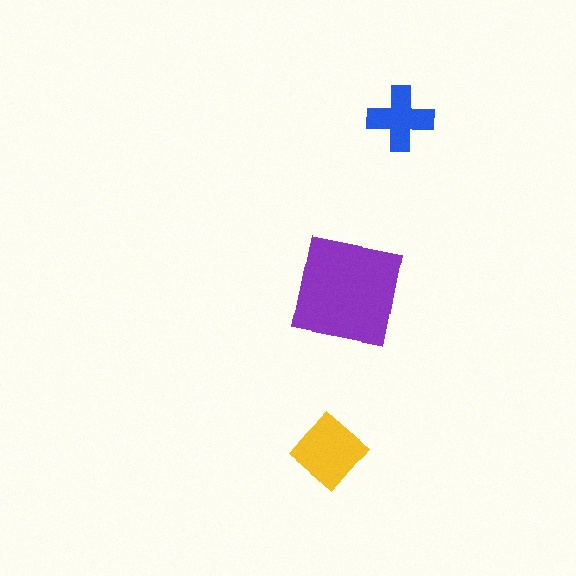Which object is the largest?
The purple square.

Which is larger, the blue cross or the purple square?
The purple square.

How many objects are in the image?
There are 3 objects in the image.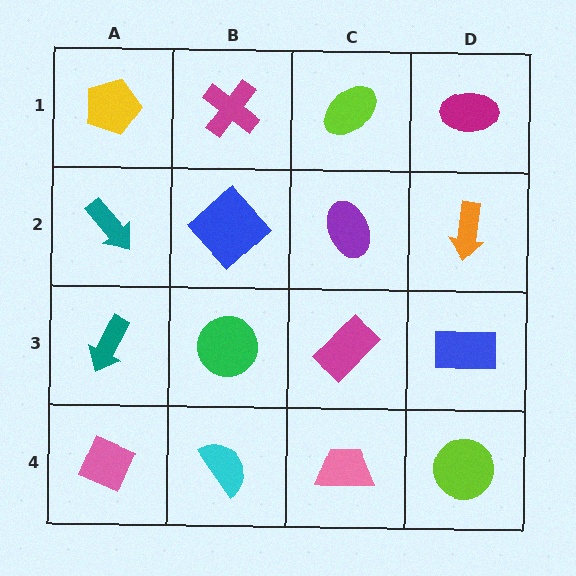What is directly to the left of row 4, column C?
A cyan semicircle.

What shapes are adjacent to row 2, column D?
A magenta ellipse (row 1, column D), a blue rectangle (row 3, column D), a purple ellipse (row 2, column C).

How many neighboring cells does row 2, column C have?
4.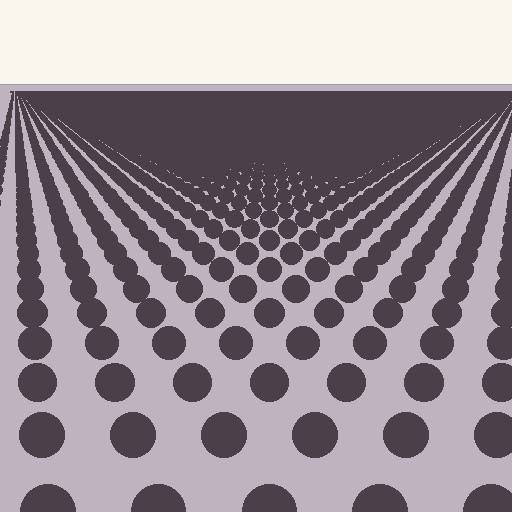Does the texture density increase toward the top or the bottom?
Density increases toward the top.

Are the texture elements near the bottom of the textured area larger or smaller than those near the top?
Larger. Near the bottom, elements are closer to the viewer and appear at a bigger on-screen size.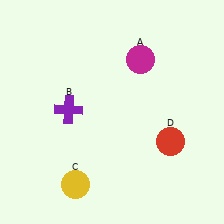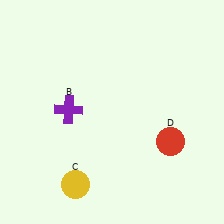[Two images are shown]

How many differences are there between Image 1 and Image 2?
There is 1 difference between the two images.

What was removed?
The magenta circle (A) was removed in Image 2.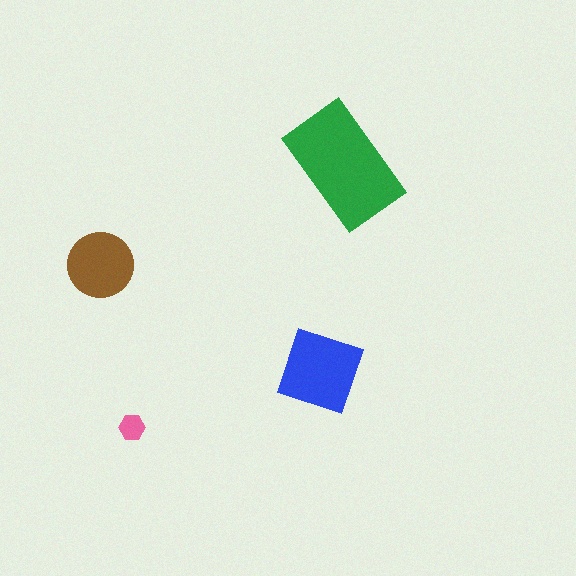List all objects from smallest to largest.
The pink hexagon, the brown circle, the blue square, the green rectangle.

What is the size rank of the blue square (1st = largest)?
2nd.